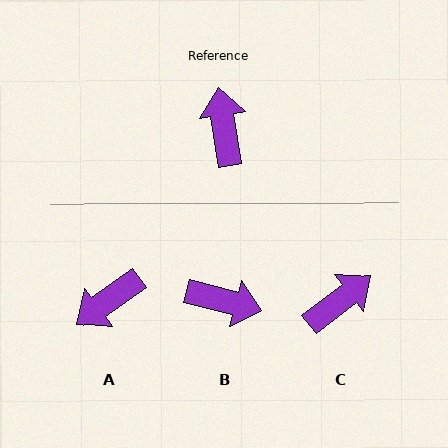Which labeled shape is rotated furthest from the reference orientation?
A, about 117 degrees away.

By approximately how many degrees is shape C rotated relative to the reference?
Approximately 61 degrees clockwise.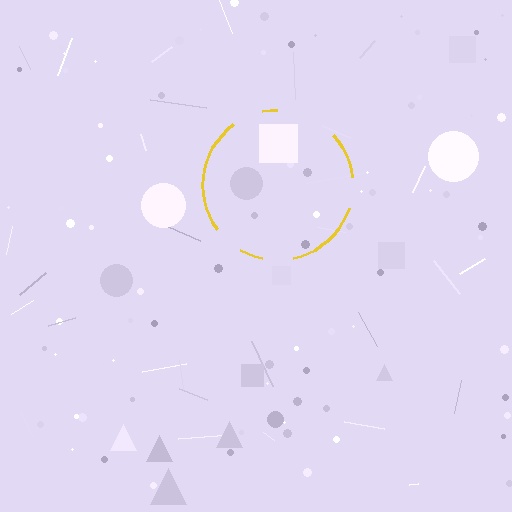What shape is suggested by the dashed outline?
The dashed outline suggests a circle.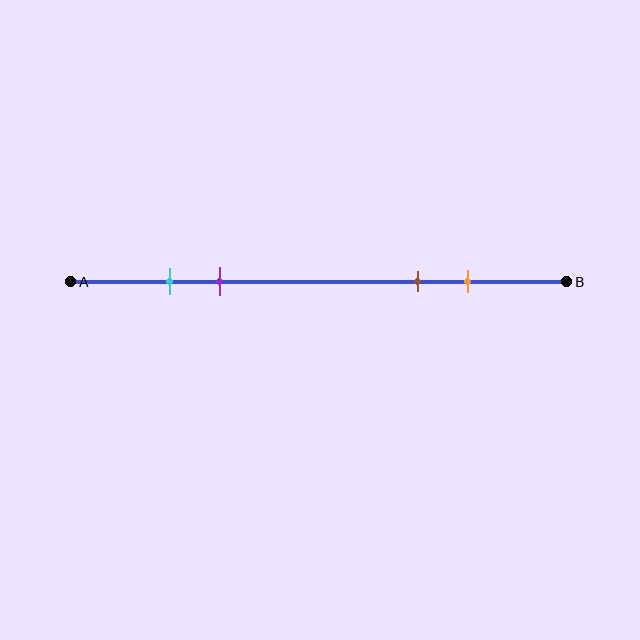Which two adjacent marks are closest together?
The cyan and purple marks are the closest adjacent pair.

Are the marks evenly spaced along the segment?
No, the marks are not evenly spaced.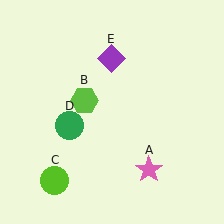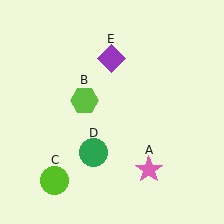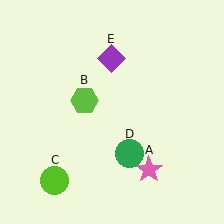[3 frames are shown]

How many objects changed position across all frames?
1 object changed position: green circle (object D).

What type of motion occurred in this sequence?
The green circle (object D) rotated counterclockwise around the center of the scene.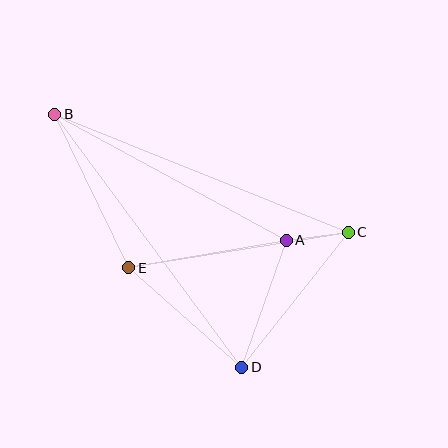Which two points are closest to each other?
Points A and C are closest to each other.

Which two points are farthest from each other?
Points B and C are farthest from each other.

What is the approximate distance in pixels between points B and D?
The distance between B and D is approximately 315 pixels.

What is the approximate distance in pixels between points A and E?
The distance between A and E is approximately 160 pixels.